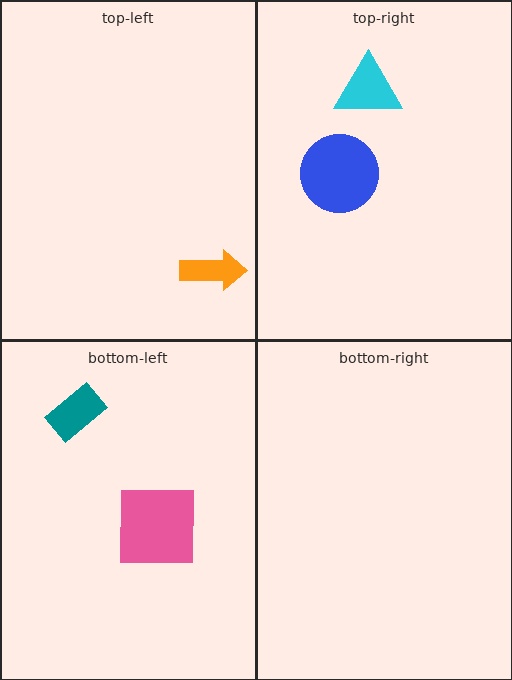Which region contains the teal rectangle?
The bottom-left region.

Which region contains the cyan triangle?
The top-right region.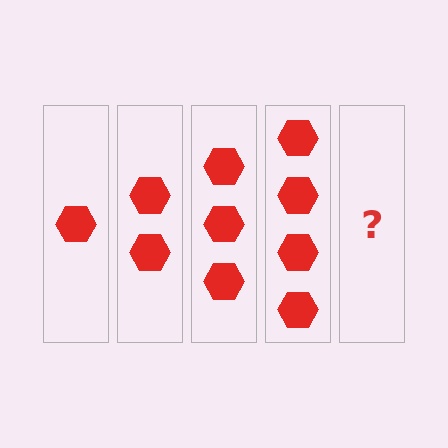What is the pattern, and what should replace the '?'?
The pattern is that each step adds one more hexagon. The '?' should be 5 hexagons.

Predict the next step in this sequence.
The next step is 5 hexagons.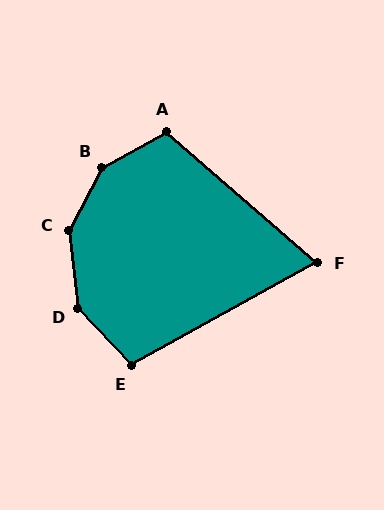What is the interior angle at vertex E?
Approximately 104 degrees (obtuse).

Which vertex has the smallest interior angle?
F, at approximately 70 degrees.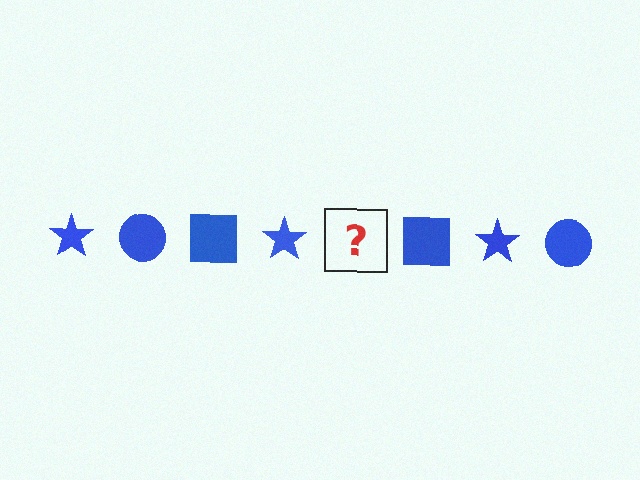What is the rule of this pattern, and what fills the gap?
The rule is that the pattern cycles through star, circle, square shapes in blue. The gap should be filled with a blue circle.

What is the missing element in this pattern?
The missing element is a blue circle.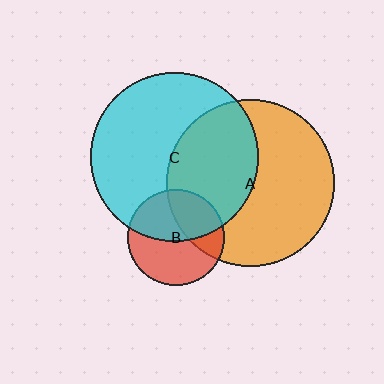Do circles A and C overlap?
Yes.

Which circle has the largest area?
Circle C (cyan).